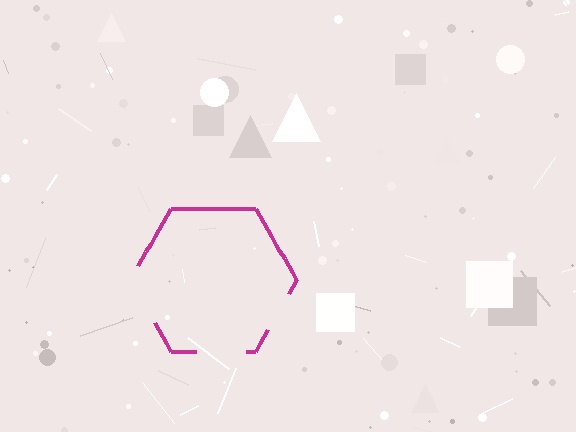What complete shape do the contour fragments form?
The contour fragments form a hexagon.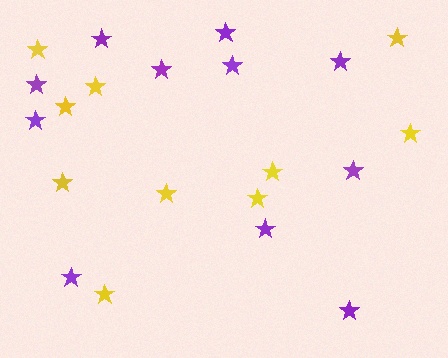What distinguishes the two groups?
There are 2 groups: one group of purple stars (11) and one group of yellow stars (10).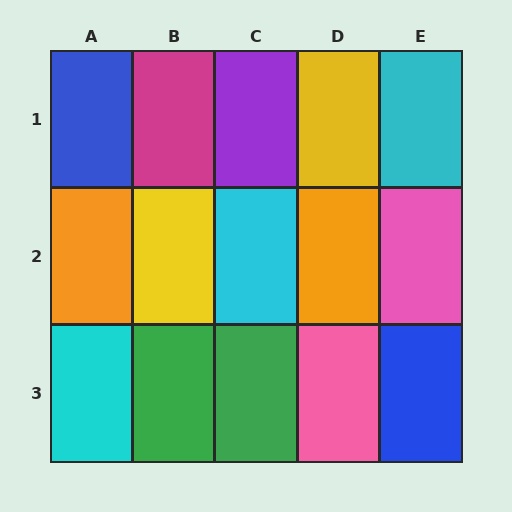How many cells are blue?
2 cells are blue.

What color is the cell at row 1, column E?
Cyan.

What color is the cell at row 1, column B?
Magenta.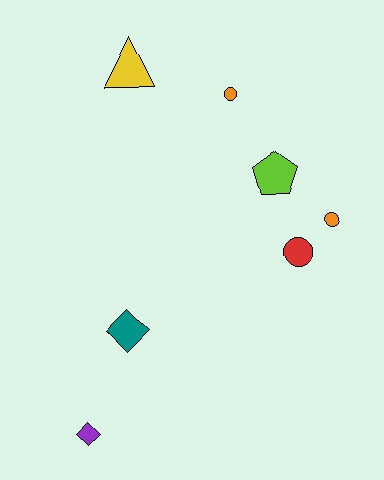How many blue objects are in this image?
There are no blue objects.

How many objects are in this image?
There are 7 objects.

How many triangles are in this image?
There is 1 triangle.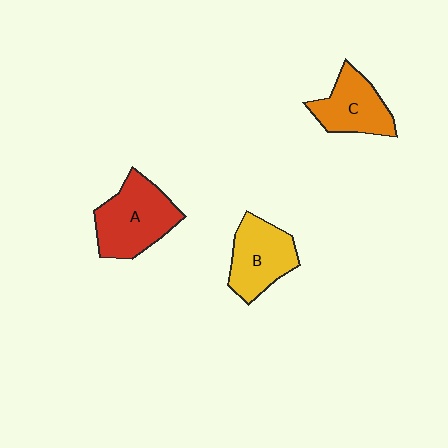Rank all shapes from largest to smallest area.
From largest to smallest: A (red), B (yellow), C (orange).